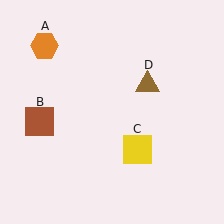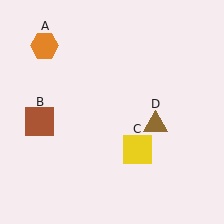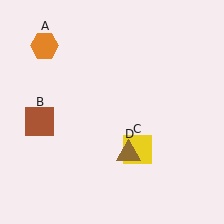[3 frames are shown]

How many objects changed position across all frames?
1 object changed position: brown triangle (object D).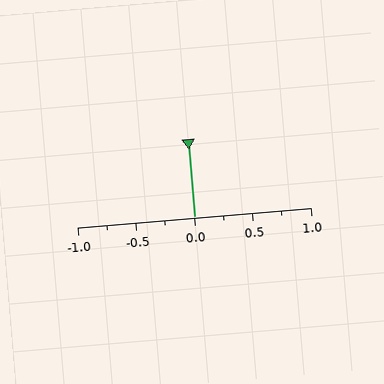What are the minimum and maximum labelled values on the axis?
The axis runs from -1.0 to 1.0.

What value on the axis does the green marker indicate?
The marker indicates approximately 0.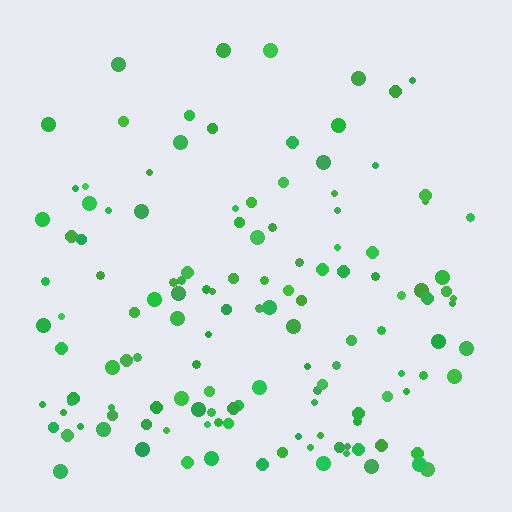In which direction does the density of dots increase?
From top to bottom, with the bottom side densest.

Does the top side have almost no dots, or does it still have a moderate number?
Still a moderate number, just noticeably fewer than the bottom.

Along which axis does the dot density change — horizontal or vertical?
Vertical.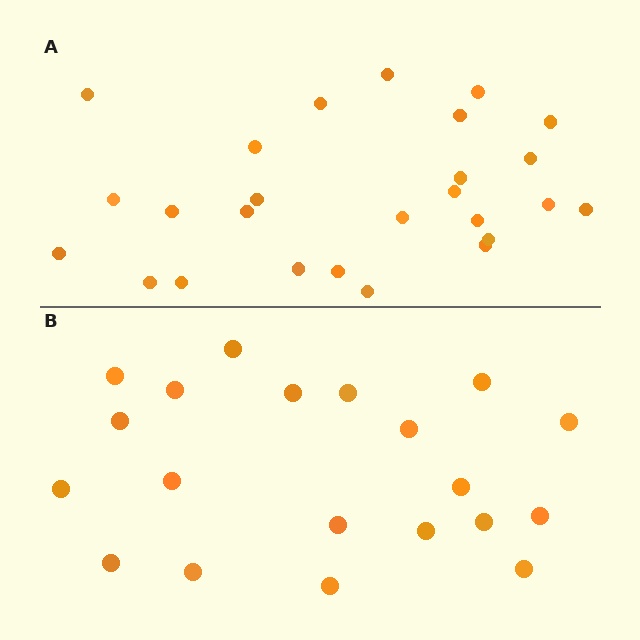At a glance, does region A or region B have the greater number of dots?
Region A (the top region) has more dots.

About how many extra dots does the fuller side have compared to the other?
Region A has about 6 more dots than region B.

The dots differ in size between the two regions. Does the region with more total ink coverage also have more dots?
No. Region B has more total ink coverage because its dots are larger, but region A actually contains more individual dots. Total area can be misleading — the number of items is what matters here.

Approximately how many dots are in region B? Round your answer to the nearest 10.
About 20 dots.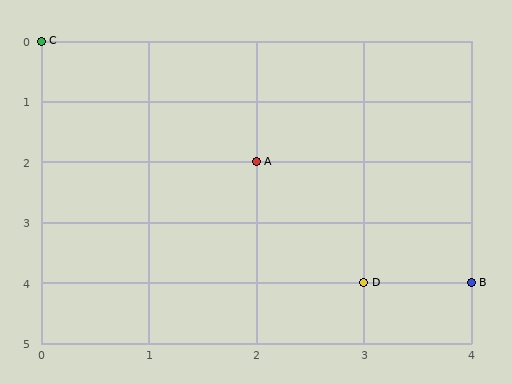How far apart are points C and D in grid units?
Points C and D are 3 columns and 4 rows apart (about 5.0 grid units diagonally).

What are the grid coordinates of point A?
Point A is at grid coordinates (2, 2).